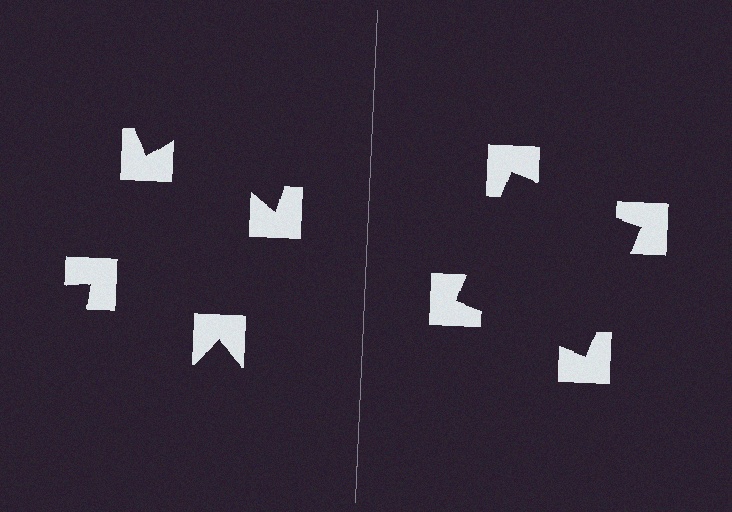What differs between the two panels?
The notched squares are positioned identically on both sides; only the wedge orientations differ. On the right they align to a square; on the left they are misaligned.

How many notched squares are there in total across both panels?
8 — 4 on each side.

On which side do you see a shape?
An illusory square appears on the right side. On the left side the wedge cuts are rotated, so no coherent shape forms.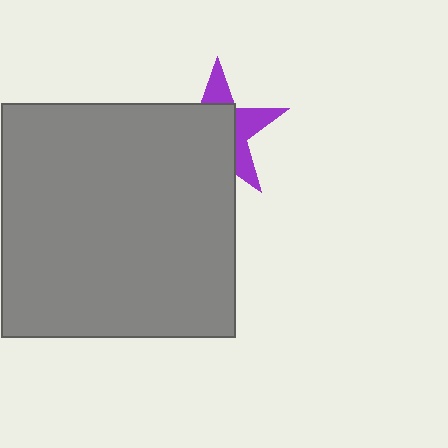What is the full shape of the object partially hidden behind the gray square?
The partially hidden object is a purple star.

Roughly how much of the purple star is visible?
A small part of it is visible (roughly 39%).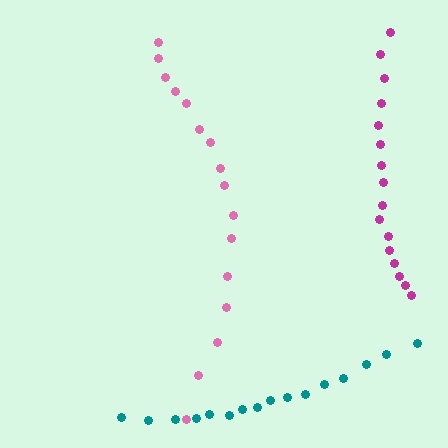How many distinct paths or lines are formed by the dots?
There are 3 distinct paths.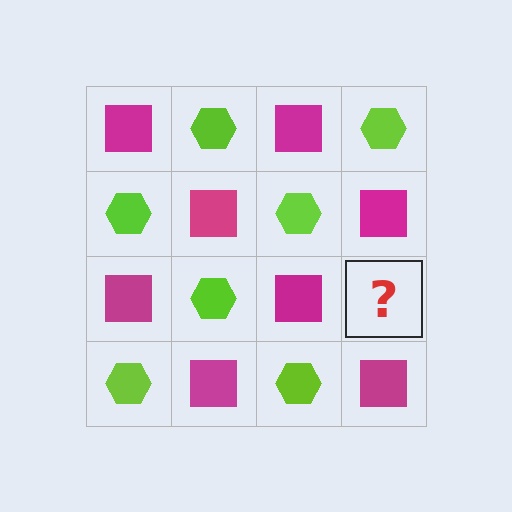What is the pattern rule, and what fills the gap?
The rule is that it alternates magenta square and lime hexagon in a checkerboard pattern. The gap should be filled with a lime hexagon.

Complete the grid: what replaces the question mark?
The question mark should be replaced with a lime hexagon.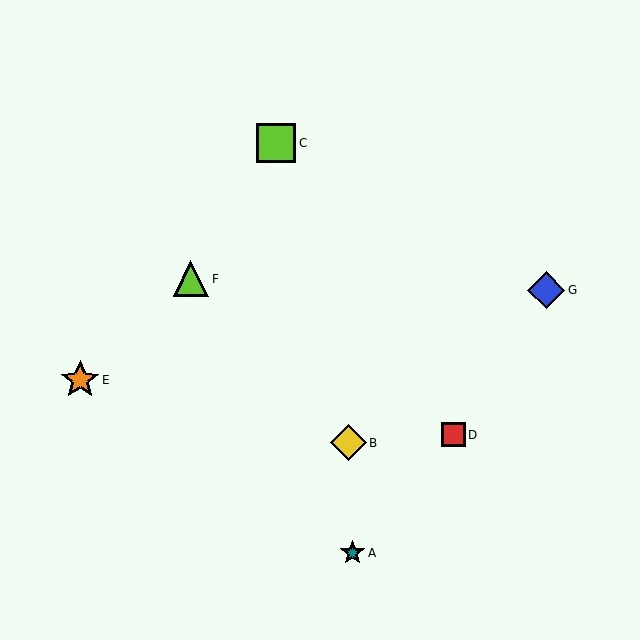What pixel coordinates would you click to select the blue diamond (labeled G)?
Click at (546, 290) to select the blue diamond G.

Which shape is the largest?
The lime square (labeled C) is the largest.